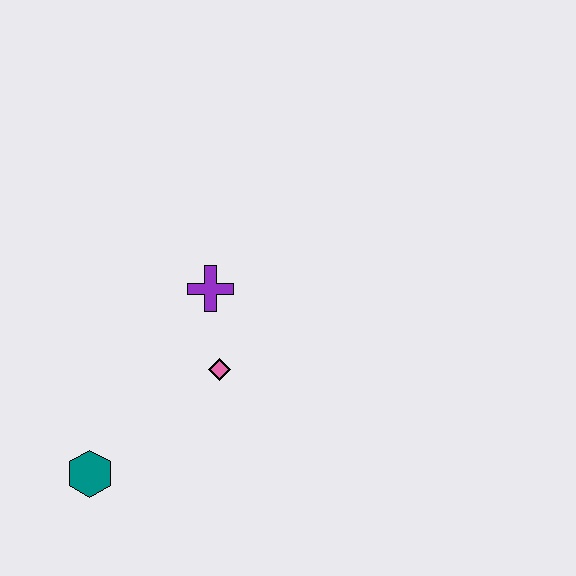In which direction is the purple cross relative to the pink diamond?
The purple cross is above the pink diamond.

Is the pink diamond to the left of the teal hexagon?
No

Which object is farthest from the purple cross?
The teal hexagon is farthest from the purple cross.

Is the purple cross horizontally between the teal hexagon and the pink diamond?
Yes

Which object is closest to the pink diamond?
The purple cross is closest to the pink diamond.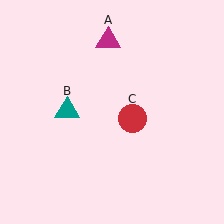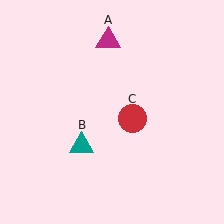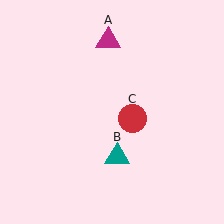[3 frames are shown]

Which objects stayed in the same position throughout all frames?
Magenta triangle (object A) and red circle (object C) remained stationary.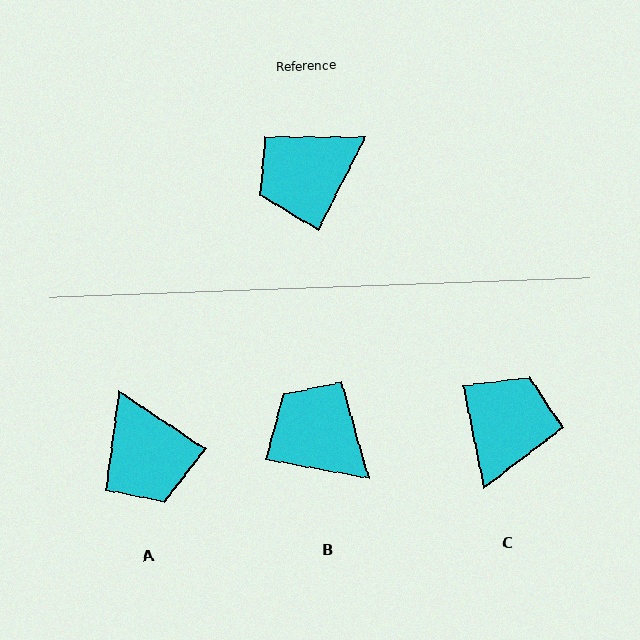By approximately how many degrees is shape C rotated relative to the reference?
Approximately 142 degrees clockwise.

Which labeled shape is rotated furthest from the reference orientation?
C, about 142 degrees away.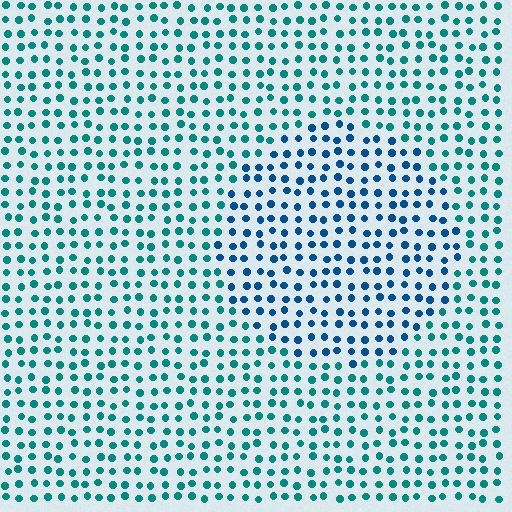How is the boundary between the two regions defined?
The boundary is defined purely by a slight shift in hue (about 32 degrees). Spacing, size, and orientation are identical on both sides.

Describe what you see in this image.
The image is filled with small teal elements in a uniform arrangement. A circle-shaped region is visible where the elements are tinted to a slightly different hue, forming a subtle color boundary.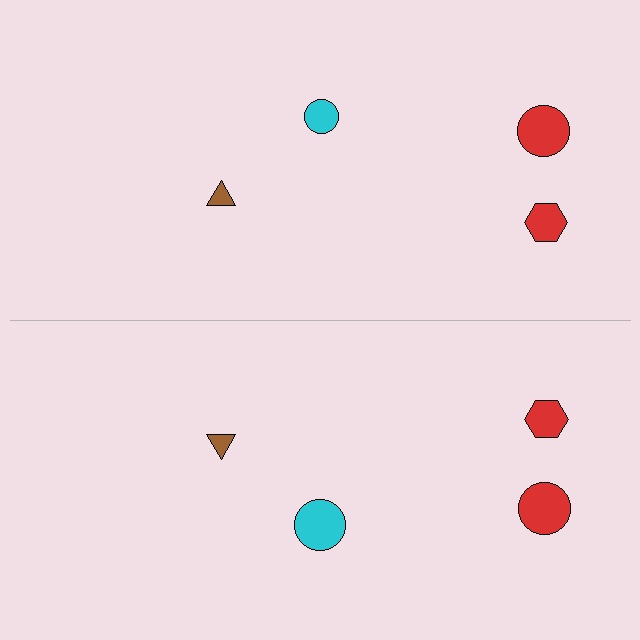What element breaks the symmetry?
The cyan circle on the bottom side has a different size than its mirror counterpart.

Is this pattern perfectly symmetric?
No, the pattern is not perfectly symmetric. The cyan circle on the bottom side has a different size than its mirror counterpart.